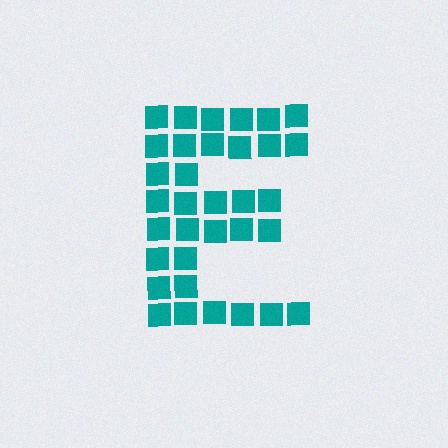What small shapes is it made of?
It is made of small squares.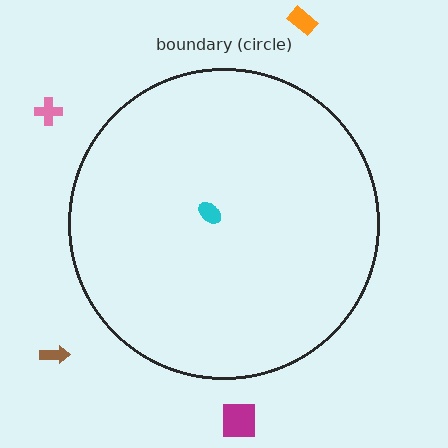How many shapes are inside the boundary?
1 inside, 4 outside.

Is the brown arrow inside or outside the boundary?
Outside.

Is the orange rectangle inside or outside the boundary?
Outside.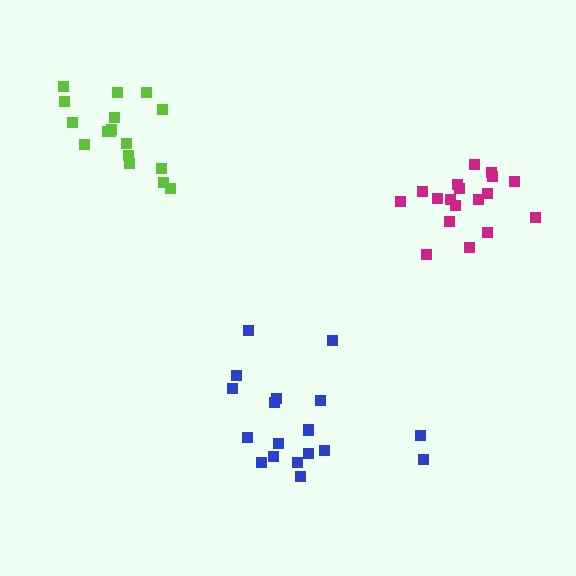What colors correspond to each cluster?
The clusters are colored: magenta, blue, lime.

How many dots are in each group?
Group 1: 18 dots, Group 2: 19 dots, Group 3: 17 dots (54 total).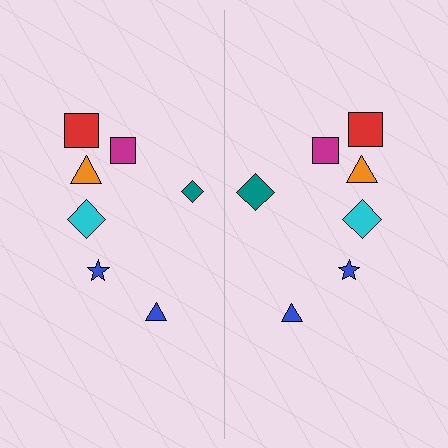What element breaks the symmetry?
The teal diamond on the right side has a different size than its mirror counterpart.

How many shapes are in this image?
There are 14 shapes in this image.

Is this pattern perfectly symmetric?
No, the pattern is not perfectly symmetric. The teal diamond on the right side has a different size than its mirror counterpart.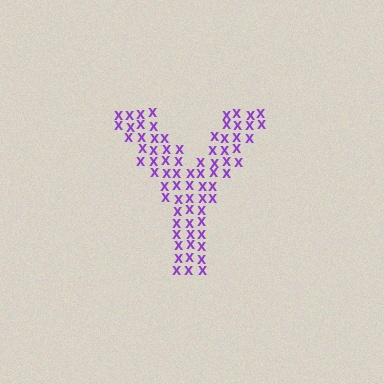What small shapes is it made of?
It is made of small letter X's.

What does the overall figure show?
The overall figure shows the letter Y.